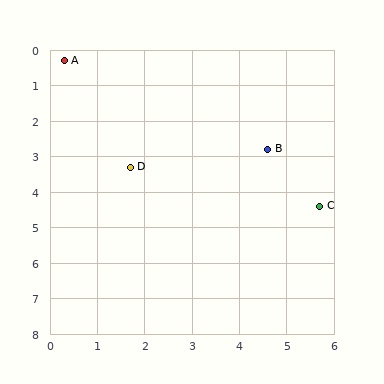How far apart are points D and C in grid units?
Points D and C are about 4.1 grid units apart.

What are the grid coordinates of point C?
Point C is at approximately (5.7, 4.4).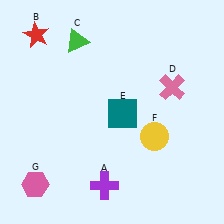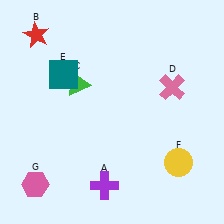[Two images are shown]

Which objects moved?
The objects that moved are: the green triangle (C), the teal square (E), the yellow circle (F).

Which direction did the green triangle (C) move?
The green triangle (C) moved down.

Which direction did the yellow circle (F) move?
The yellow circle (F) moved down.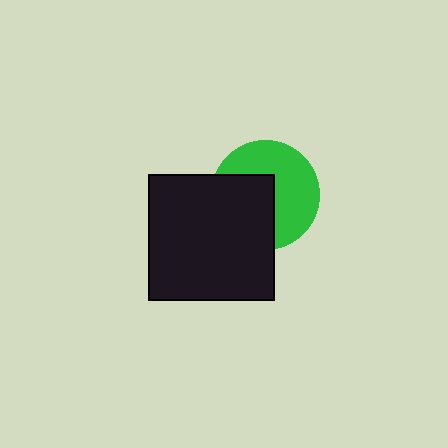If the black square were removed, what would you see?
You would see the complete green circle.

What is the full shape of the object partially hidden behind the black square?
The partially hidden object is a green circle.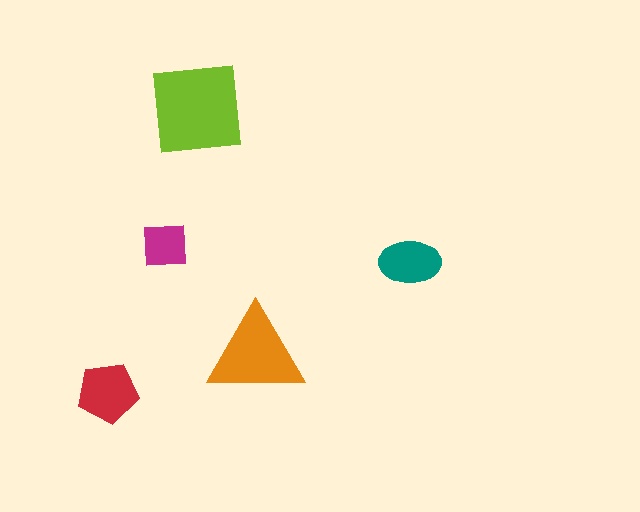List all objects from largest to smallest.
The lime square, the orange triangle, the red pentagon, the teal ellipse, the magenta square.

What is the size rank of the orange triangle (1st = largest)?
2nd.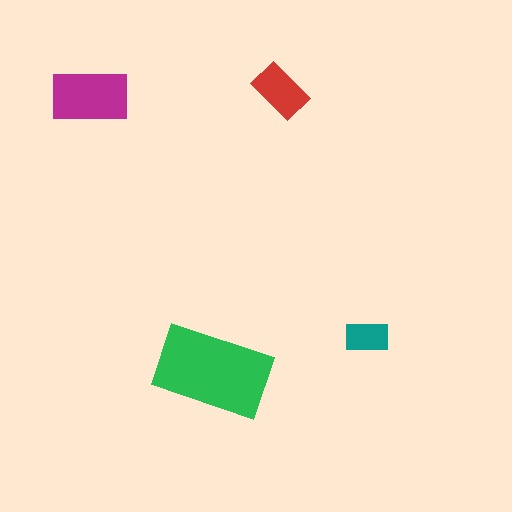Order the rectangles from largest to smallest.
the green one, the magenta one, the red one, the teal one.